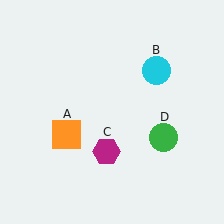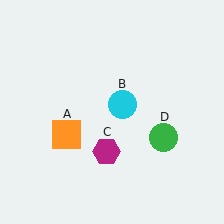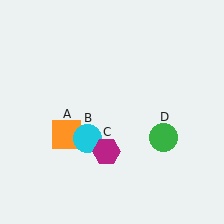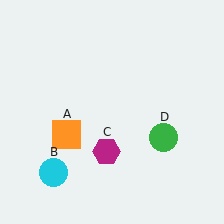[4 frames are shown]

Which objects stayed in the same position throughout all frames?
Orange square (object A) and magenta hexagon (object C) and green circle (object D) remained stationary.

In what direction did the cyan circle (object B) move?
The cyan circle (object B) moved down and to the left.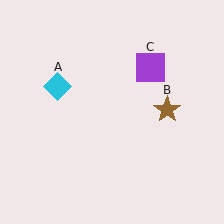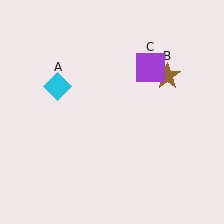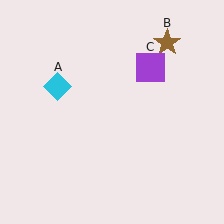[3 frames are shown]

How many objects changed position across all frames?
1 object changed position: brown star (object B).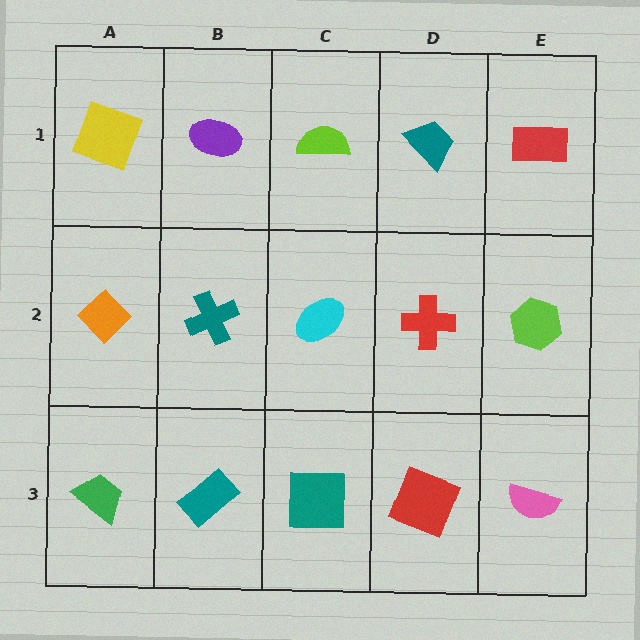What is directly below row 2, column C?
A teal square.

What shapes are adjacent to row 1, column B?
A teal cross (row 2, column B), a yellow square (row 1, column A), a lime semicircle (row 1, column C).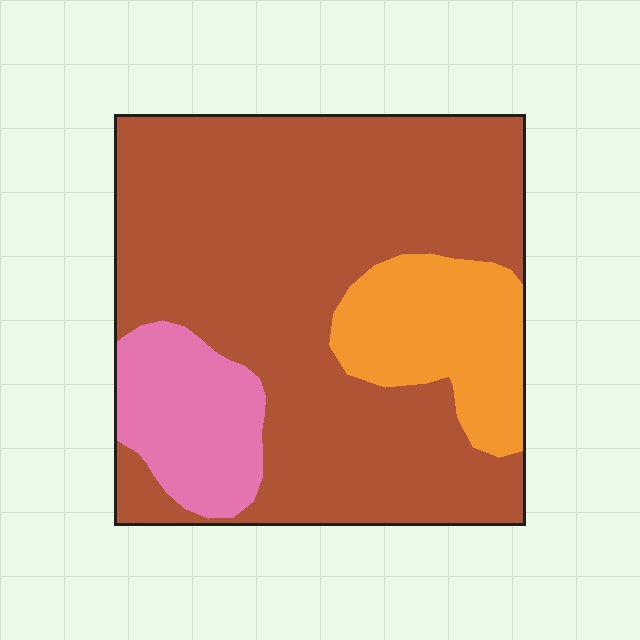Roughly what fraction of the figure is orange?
Orange covers about 15% of the figure.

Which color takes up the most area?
Brown, at roughly 70%.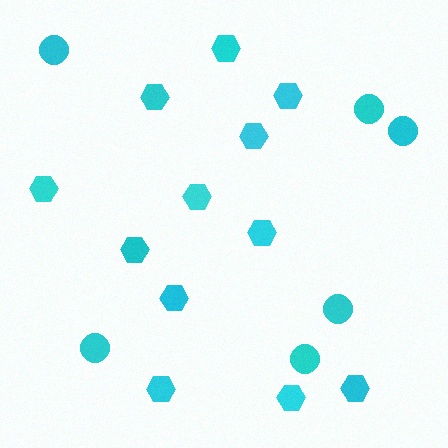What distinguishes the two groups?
There are 2 groups: one group of hexagons (12) and one group of circles (6).